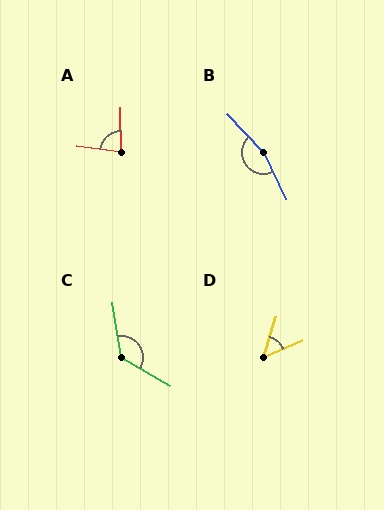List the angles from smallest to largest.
D (50°), A (82°), C (129°), B (162°).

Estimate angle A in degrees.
Approximately 82 degrees.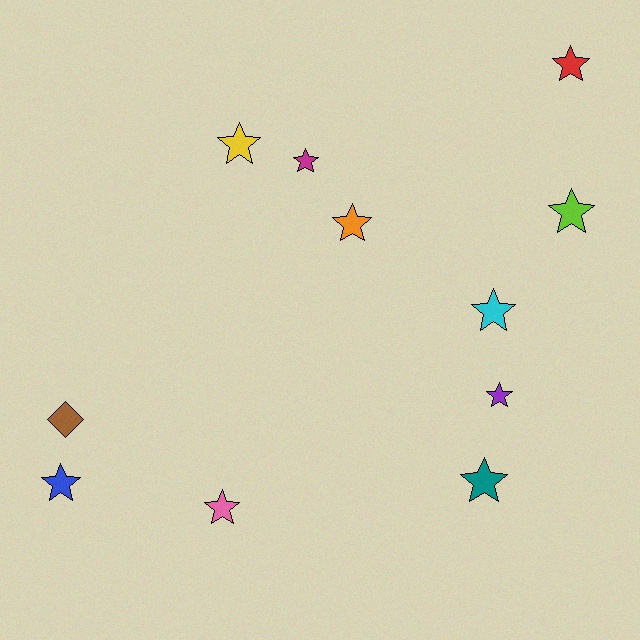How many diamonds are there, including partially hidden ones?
There is 1 diamond.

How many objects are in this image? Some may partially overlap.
There are 11 objects.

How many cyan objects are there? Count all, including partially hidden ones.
There is 1 cyan object.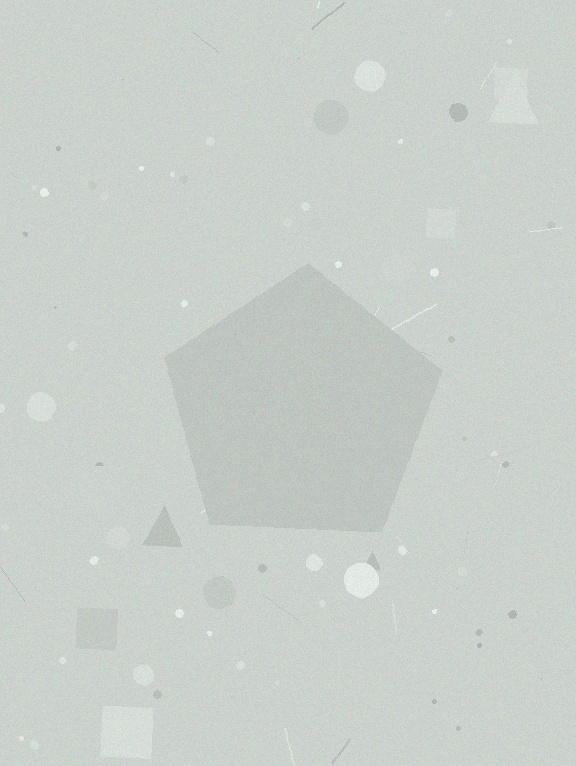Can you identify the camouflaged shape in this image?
The camouflaged shape is a pentagon.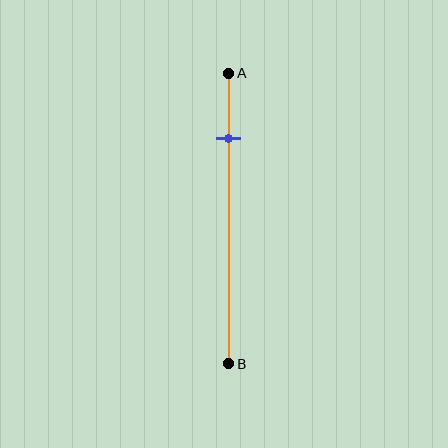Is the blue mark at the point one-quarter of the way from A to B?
Yes, the mark is approximately at the one-quarter point.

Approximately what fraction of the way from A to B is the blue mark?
The blue mark is approximately 20% of the way from A to B.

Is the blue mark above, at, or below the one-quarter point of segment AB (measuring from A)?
The blue mark is approximately at the one-quarter point of segment AB.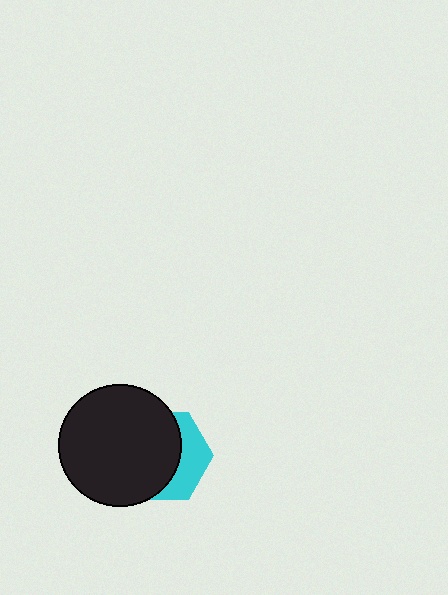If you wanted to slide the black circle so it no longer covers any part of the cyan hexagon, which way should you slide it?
Slide it left — that is the most direct way to separate the two shapes.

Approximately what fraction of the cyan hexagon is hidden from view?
Roughly 65% of the cyan hexagon is hidden behind the black circle.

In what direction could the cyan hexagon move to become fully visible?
The cyan hexagon could move right. That would shift it out from behind the black circle entirely.